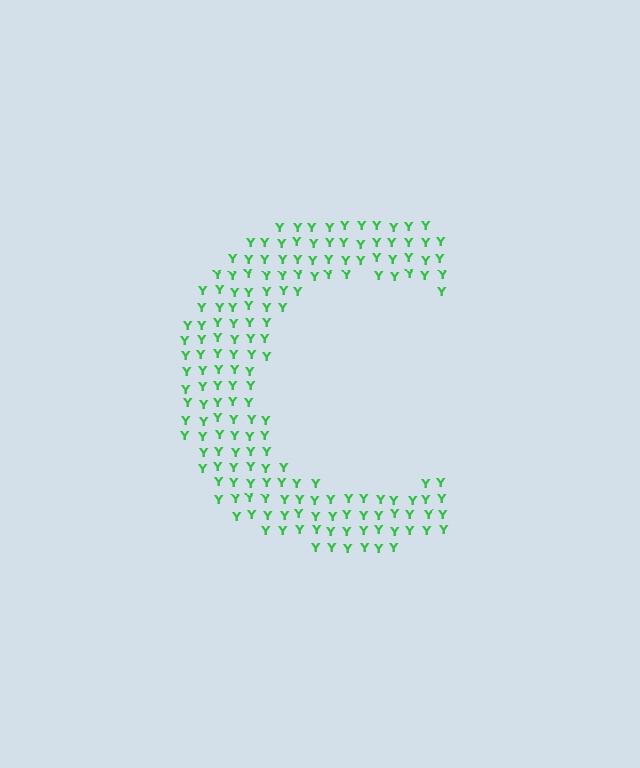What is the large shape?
The large shape is the letter C.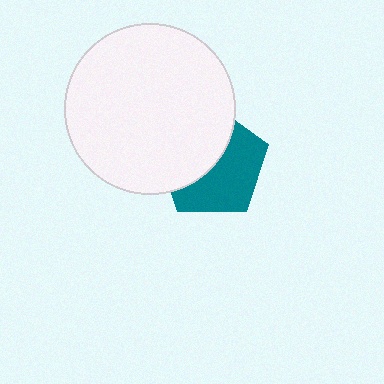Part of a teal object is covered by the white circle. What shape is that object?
It is a pentagon.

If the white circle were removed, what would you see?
You would see the complete teal pentagon.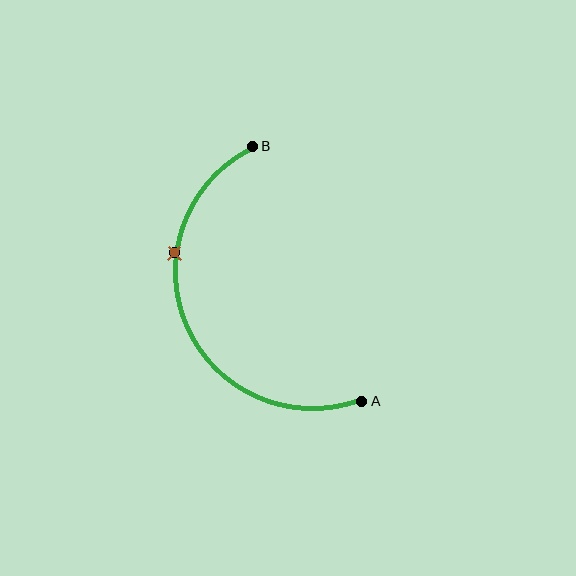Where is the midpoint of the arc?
The arc midpoint is the point on the curve farthest from the straight line joining A and B. It sits to the left of that line.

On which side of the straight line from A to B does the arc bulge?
The arc bulges to the left of the straight line connecting A and B.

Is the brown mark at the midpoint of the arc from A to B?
No. The brown mark lies on the arc but is closer to endpoint B. The arc midpoint would be at the point on the curve equidistant along the arc from both A and B.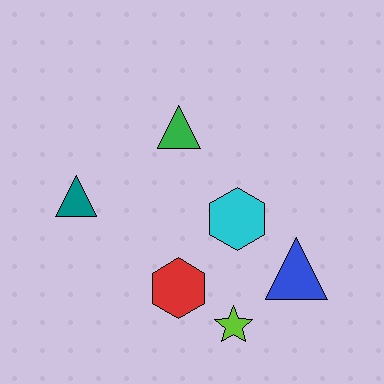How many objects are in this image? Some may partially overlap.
There are 6 objects.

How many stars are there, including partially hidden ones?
There is 1 star.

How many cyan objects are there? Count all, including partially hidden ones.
There is 1 cyan object.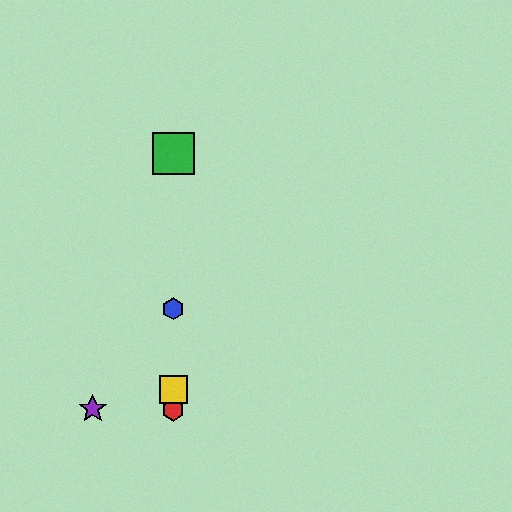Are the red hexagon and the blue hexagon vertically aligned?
Yes, both are at x≈173.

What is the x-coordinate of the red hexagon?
The red hexagon is at x≈173.